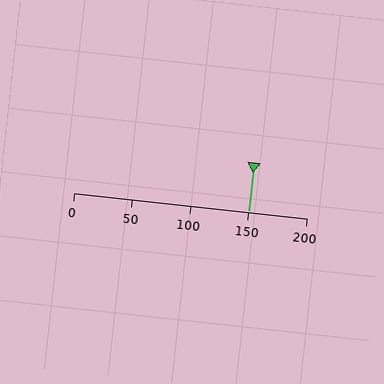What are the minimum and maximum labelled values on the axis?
The axis runs from 0 to 200.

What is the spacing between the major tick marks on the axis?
The major ticks are spaced 50 apart.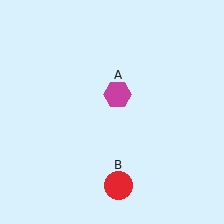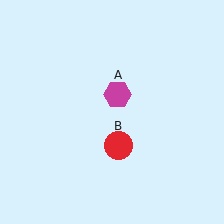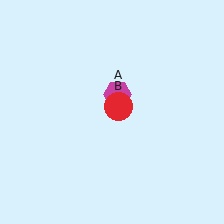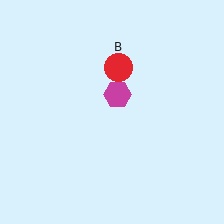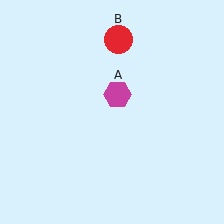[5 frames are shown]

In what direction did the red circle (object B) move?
The red circle (object B) moved up.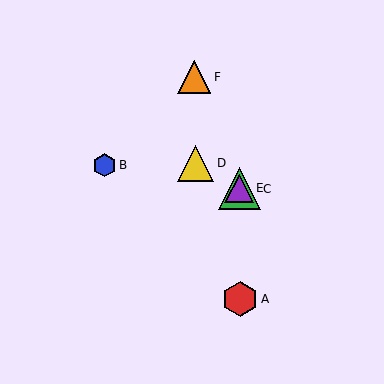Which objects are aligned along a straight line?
Objects C, E, F are aligned along a straight line.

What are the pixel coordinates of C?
Object C is at (239, 189).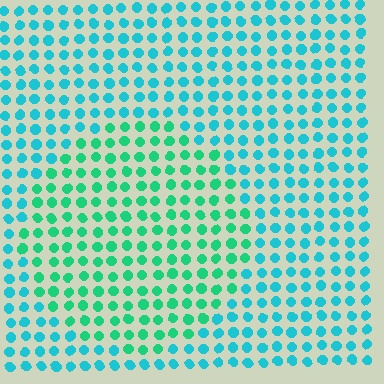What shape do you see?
I see a circle.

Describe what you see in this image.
The image is filled with small cyan elements in a uniform arrangement. A circle-shaped region is visible where the elements are tinted to a slightly different hue, forming a subtle color boundary.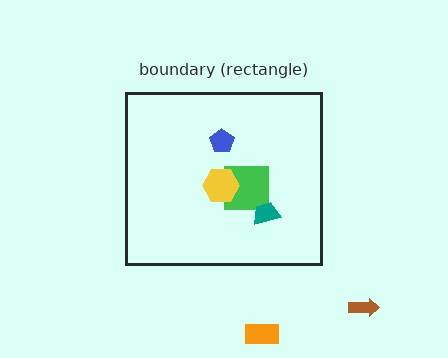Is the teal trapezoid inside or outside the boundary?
Inside.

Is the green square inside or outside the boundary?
Inside.